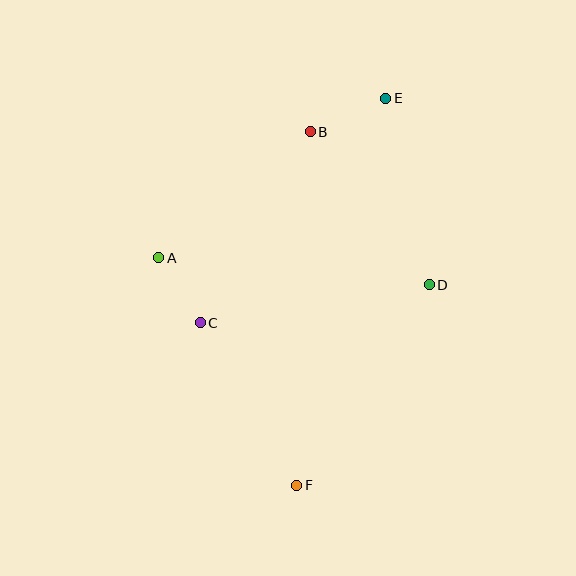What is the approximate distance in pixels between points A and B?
The distance between A and B is approximately 197 pixels.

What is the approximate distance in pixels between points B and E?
The distance between B and E is approximately 83 pixels.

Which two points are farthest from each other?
Points E and F are farthest from each other.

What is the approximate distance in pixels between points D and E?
The distance between D and E is approximately 191 pixels.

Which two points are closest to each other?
Points A and C are closest to each other.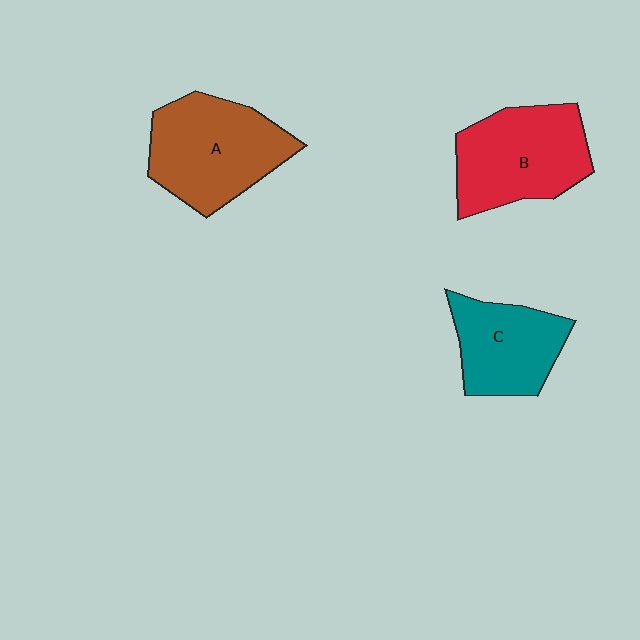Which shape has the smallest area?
Shape C (teal).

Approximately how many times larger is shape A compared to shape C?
Approximately 1.3 times.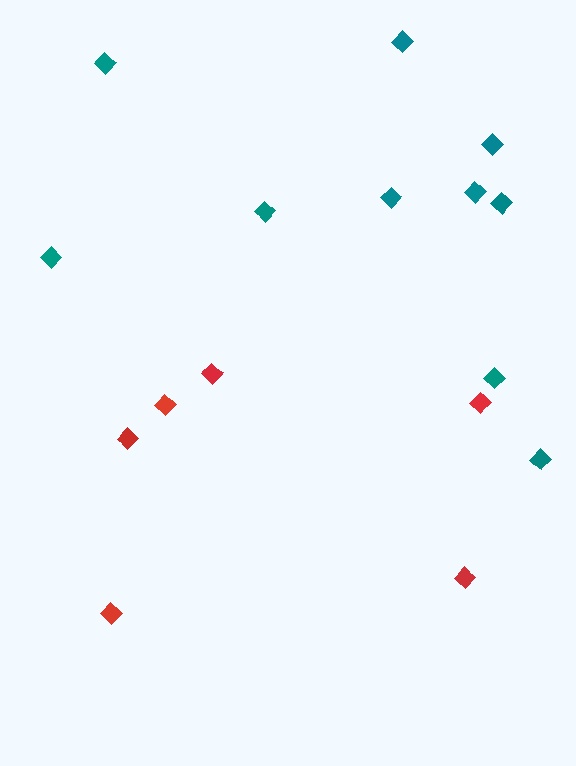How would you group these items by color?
There are 2 groups: one group of teal diamonds (10) and one group of red diamonds (6).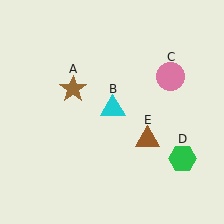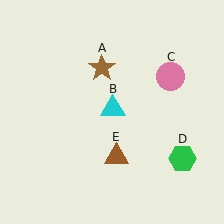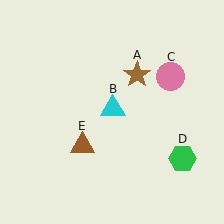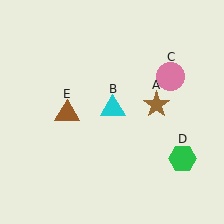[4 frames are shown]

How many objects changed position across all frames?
2 objects changed position: brown star (object A), brown triangle (object E).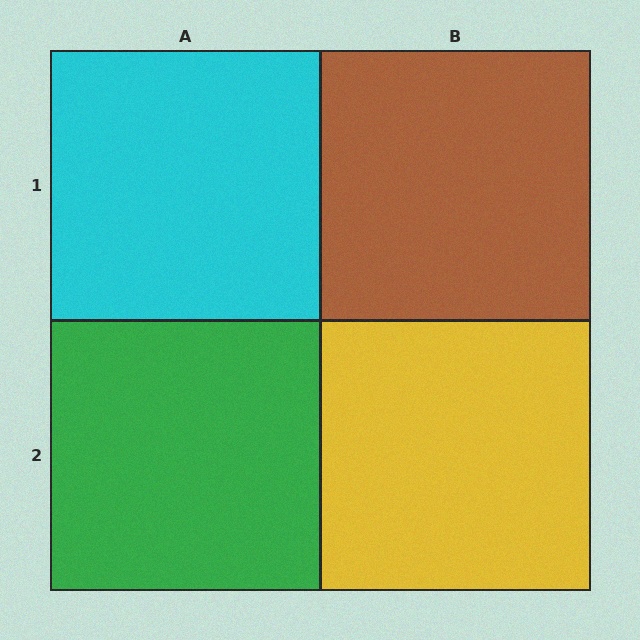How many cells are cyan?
1 cell is cyan.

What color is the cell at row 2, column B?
Yellow.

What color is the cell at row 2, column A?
Green.